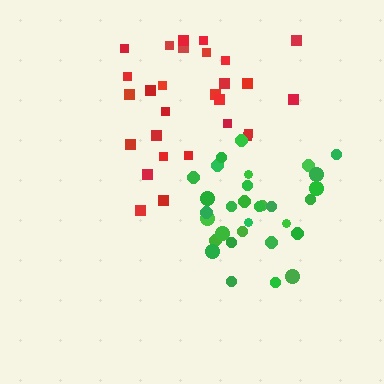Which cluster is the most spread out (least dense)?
Red.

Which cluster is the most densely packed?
Green.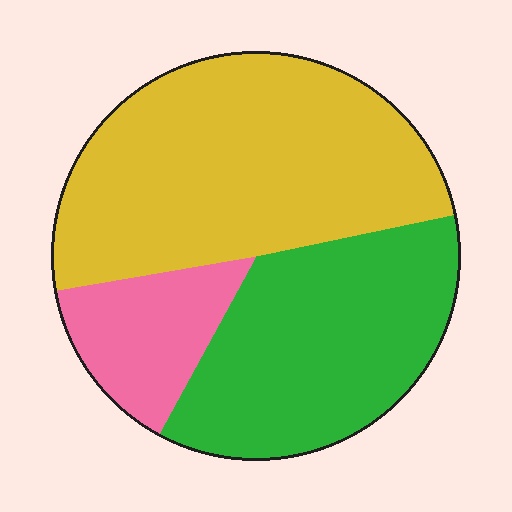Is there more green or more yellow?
Yellow.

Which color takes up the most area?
Yellow, at roughly 50%.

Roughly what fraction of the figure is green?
Green covers roughly 35% of the figure.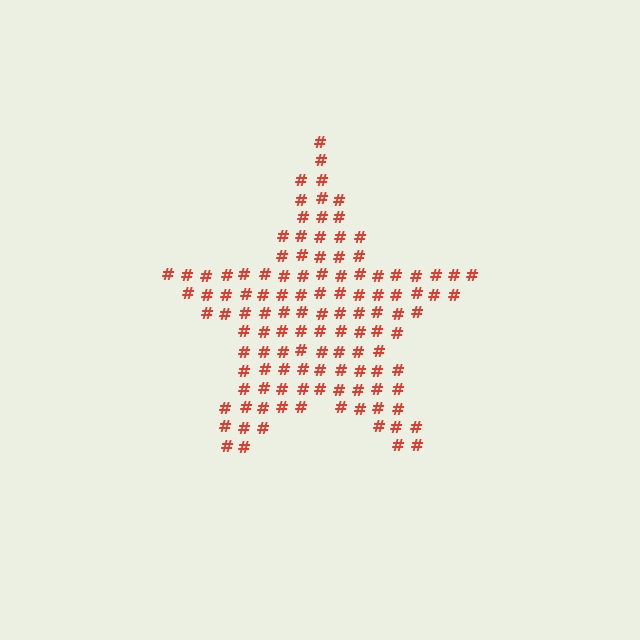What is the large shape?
The large shape is a star.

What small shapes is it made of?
It is made of small hash symbols.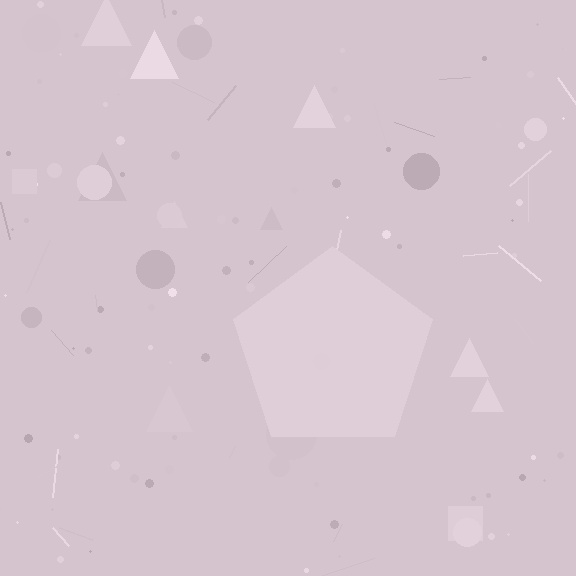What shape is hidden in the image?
A pentagon is hidden in the image.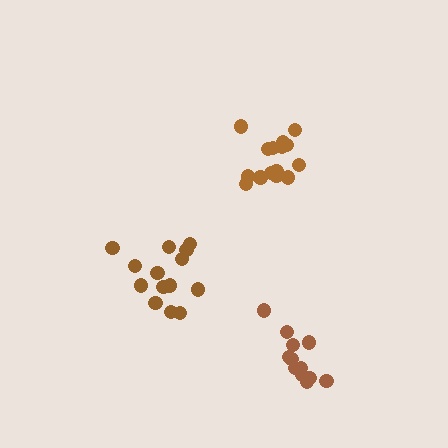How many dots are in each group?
Group 1: 14 dots, Group 2: 12 dots, Group 3: 15 dots (41 total).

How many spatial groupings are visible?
There are 3 spatial groupings.